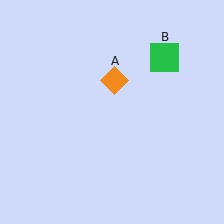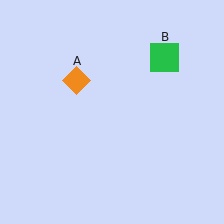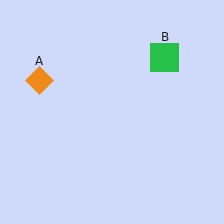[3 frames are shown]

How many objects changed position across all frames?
1 object changed position: orange diamond (object A).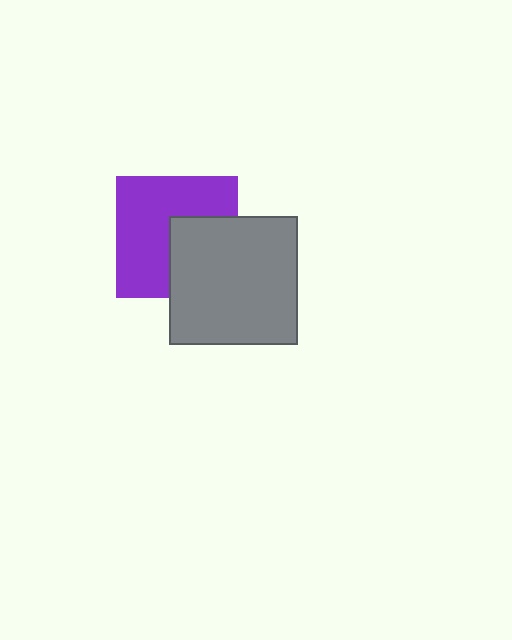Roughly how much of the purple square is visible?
About half of it is visible (roughly 63%).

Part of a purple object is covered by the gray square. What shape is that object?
It is a square.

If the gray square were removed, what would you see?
You would see the complete purple square.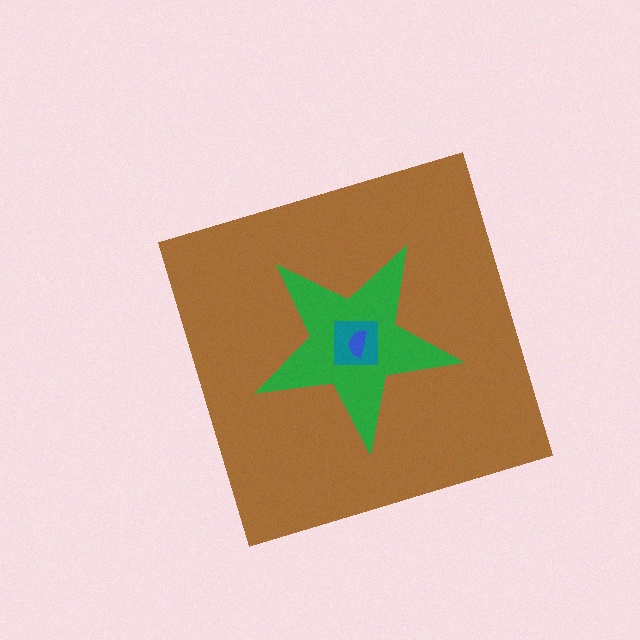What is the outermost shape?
The brown diamond.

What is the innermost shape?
The blue semicircle.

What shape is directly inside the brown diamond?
The green star.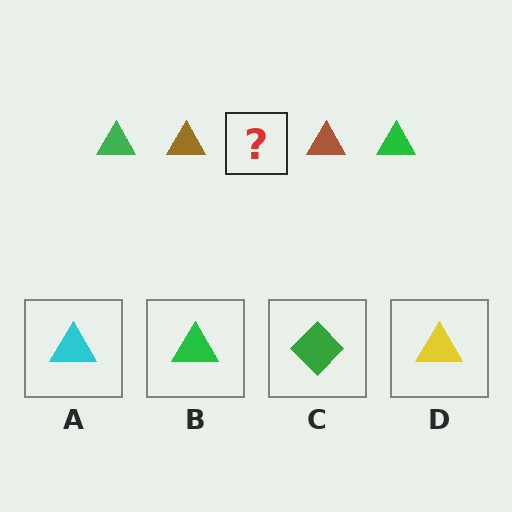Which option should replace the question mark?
Option B.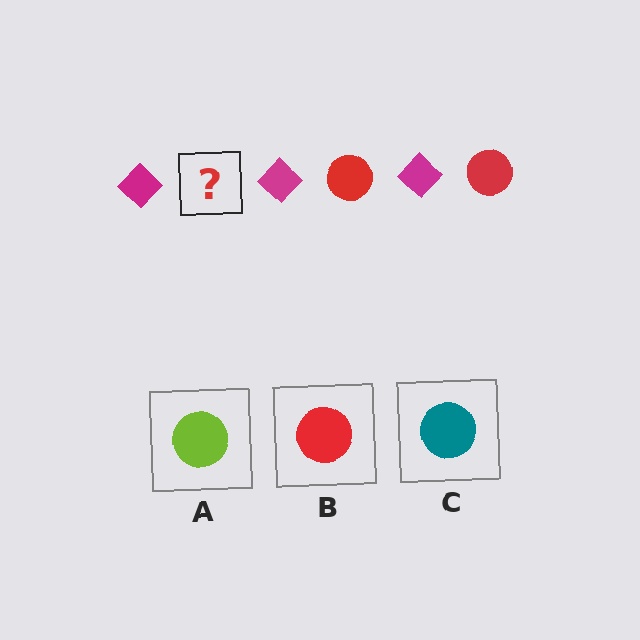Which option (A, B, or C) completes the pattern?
B.